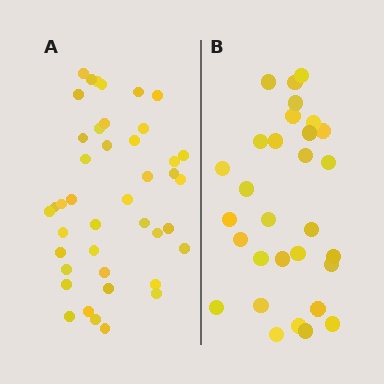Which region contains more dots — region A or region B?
Region A (the left region) has more dots.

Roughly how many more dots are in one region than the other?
Region A has roughly 12 or so more dots than region B.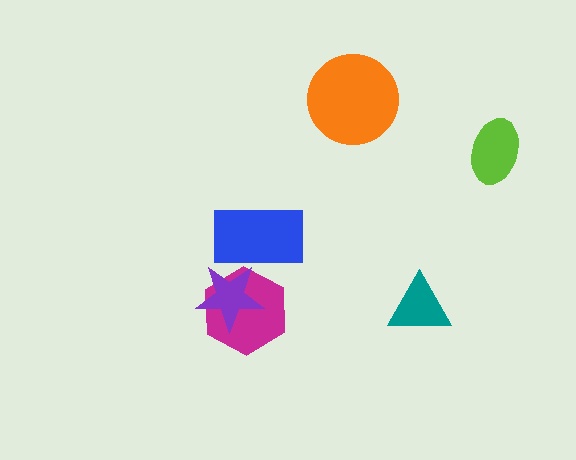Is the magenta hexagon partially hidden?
Yes, it is partially covered by another shape.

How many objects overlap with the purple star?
2 objects overlap with the purple star.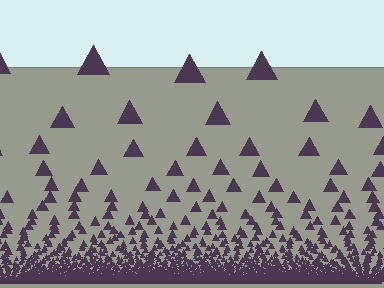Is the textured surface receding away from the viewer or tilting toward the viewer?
The surface appears to tilt toward the viewer. Texture elements get larger and sparser toward the top.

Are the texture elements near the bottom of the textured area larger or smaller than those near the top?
Smaller. The gradient is inverted — elements near the bottom are smaller and denser.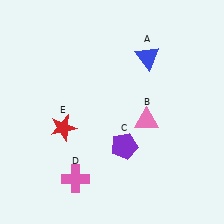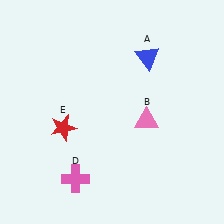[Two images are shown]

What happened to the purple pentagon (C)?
The purple pentagon (C) was removed in Image 2. It was in the bottom-right area of Image 1.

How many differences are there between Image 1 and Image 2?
There is 1 difference between the two images.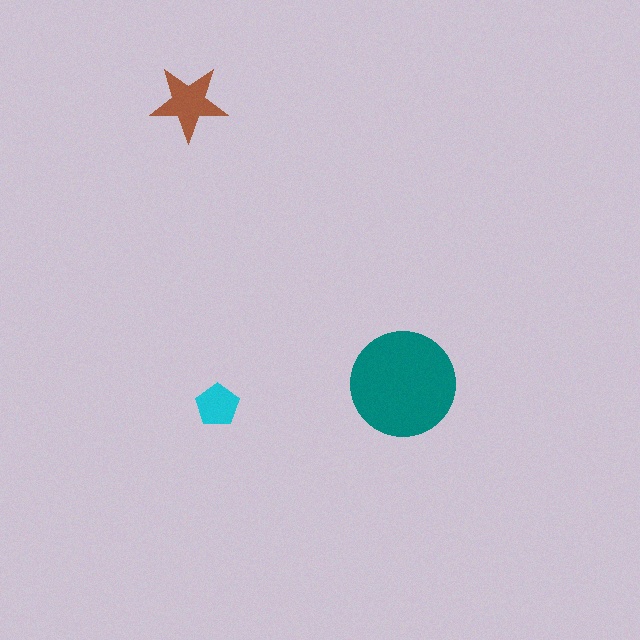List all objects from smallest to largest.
The cyan pentagon, the brown star, the teal circle.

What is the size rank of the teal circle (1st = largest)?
1st.